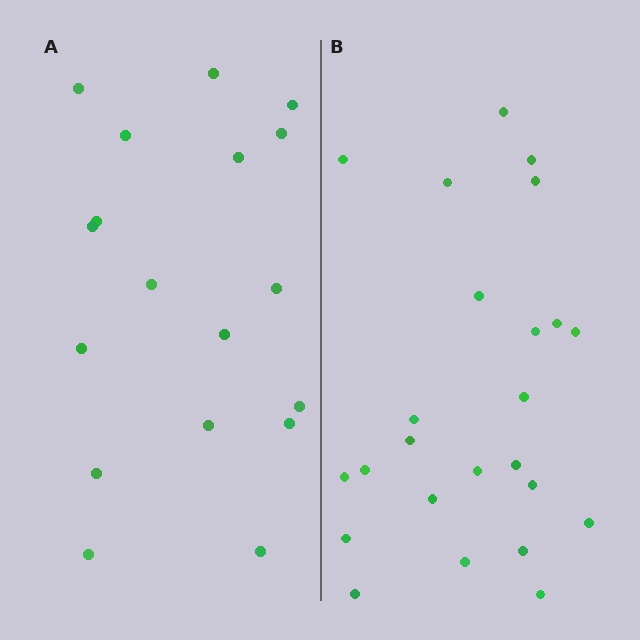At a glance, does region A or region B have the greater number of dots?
Region B (the right region) has more dots.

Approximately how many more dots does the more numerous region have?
Region B has about 6 more dots than region A.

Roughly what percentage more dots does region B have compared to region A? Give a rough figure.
About 35% more.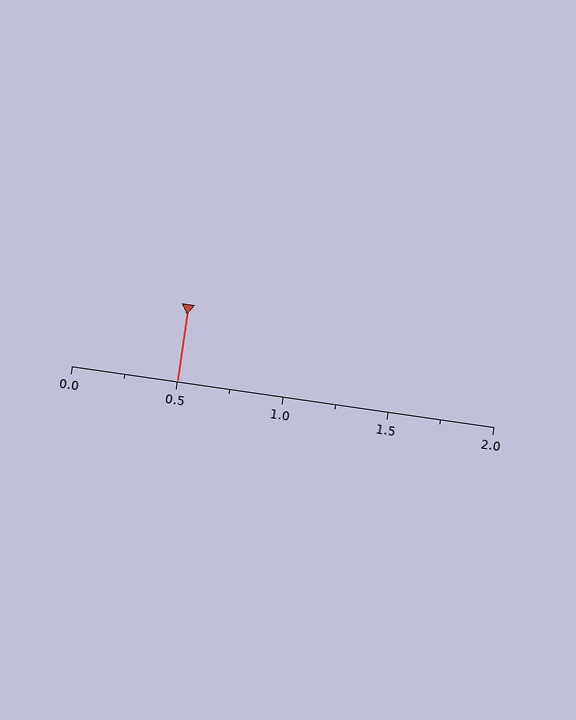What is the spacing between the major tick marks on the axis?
The major ticks are spaced 0.5 apart.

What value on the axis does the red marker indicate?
The marker indicates approximately 0.5.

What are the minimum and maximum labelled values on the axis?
The axis runs from 0.0 to 2.0.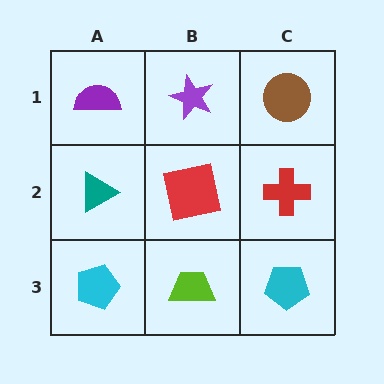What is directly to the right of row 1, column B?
A brown circle.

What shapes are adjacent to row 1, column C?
A red cross (row 2, column C), a purple star (row 1, column B).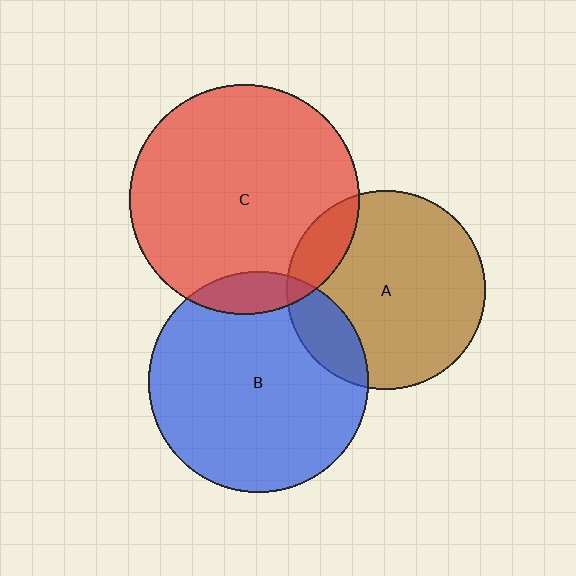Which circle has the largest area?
Circle C (red).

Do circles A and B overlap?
Yes.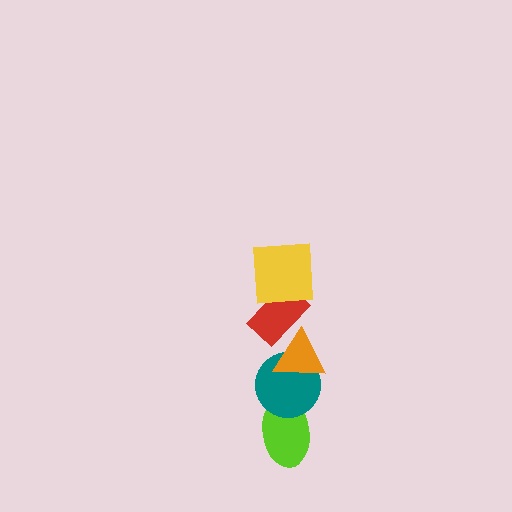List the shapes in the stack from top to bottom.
From top to bottom: the yellow square, the red rectangle, the orange triangle, the teal circle, the lime ellipse.